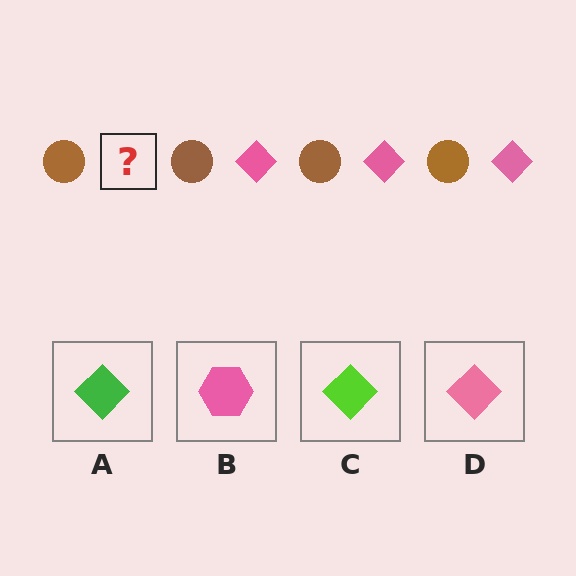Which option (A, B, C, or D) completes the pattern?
D.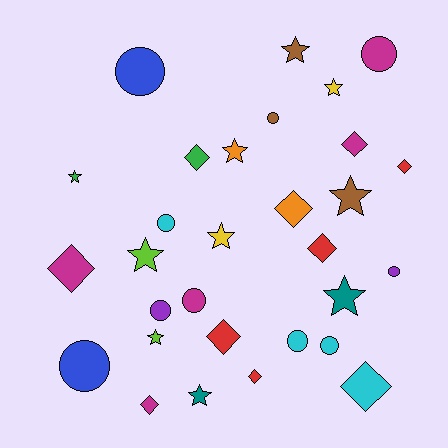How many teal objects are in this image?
There are 2 teal objects.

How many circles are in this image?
There are 10 circles.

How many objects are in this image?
There are 30 objects.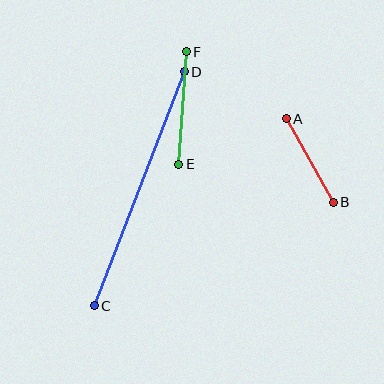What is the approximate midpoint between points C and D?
The midpoint is at approximately (139, 189) pixels.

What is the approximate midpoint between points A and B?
The midpoint is at approximately (310, 161) pixels.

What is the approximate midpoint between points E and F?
The midpoint is at approximately (183, 108) pixels.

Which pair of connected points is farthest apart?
Points C and D are farthest apart.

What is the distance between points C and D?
The distance is approximately 251 pixels.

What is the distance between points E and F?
The distance is approximately 113 pixels.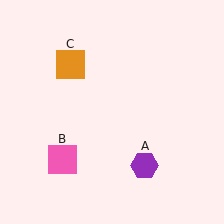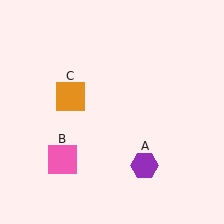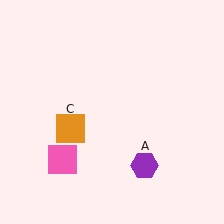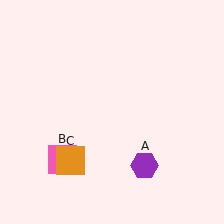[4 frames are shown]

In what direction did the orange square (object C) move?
The orange square (object C) moved down.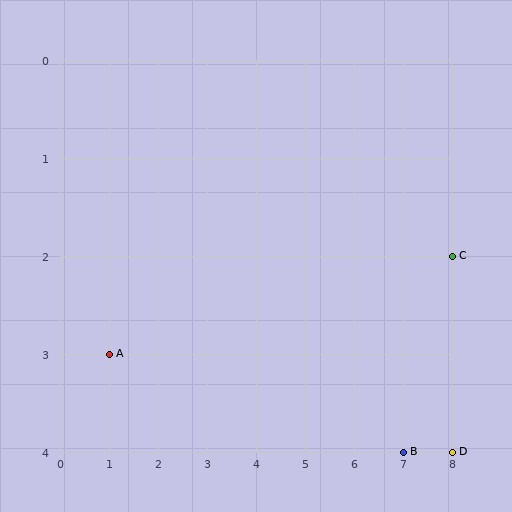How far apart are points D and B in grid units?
Points D and B are 1 column apart.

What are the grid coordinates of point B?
Point B is at grid coordinates (7, 4).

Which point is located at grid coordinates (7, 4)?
Point B is at (7, 4).